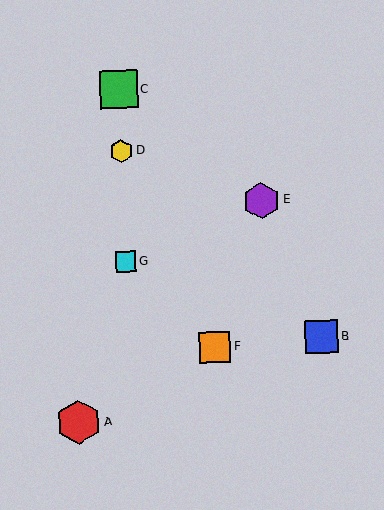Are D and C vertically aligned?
Yes, both are at x≈121.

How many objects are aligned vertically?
3 objects (C, D, G) are aligned vertically.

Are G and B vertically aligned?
No, G is at x≈126 and B is at x≈322.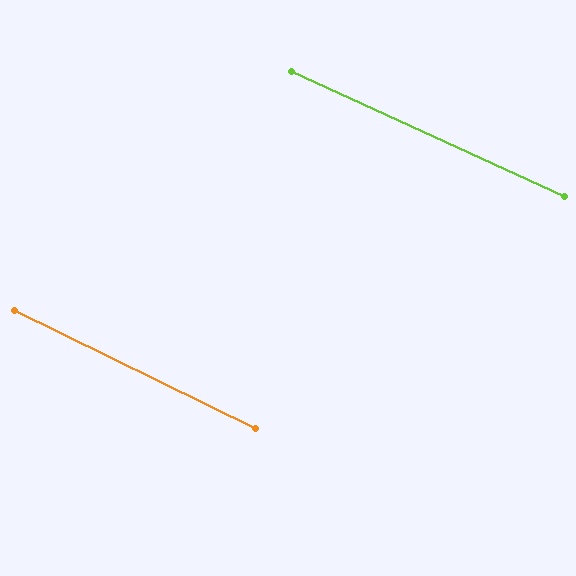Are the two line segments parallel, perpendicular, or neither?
Parallel — their directions differ by only 1.4°.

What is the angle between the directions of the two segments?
Approximately 1 degree.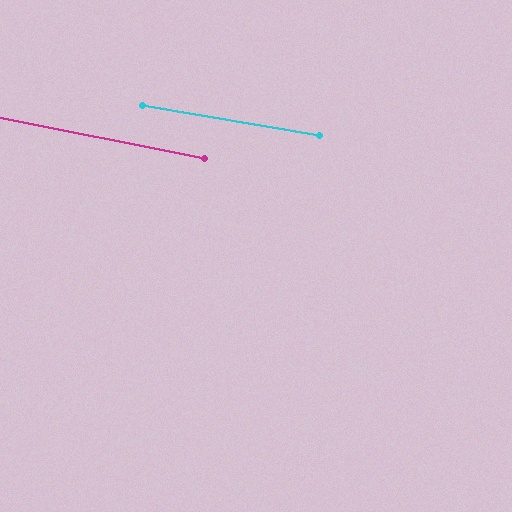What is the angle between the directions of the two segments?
Approximately 1 degree.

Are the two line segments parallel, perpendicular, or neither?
Parallel — their directions differ by only 1.2°.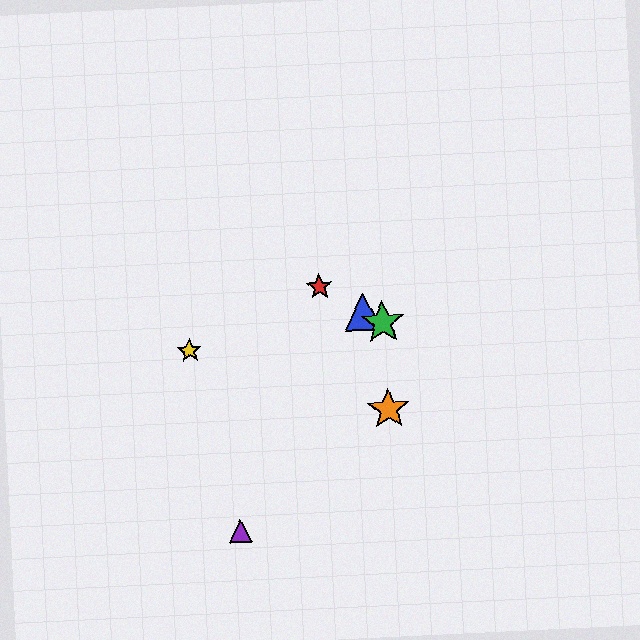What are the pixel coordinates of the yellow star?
The yellow star is at (189, 351).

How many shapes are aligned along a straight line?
3 shapes (the red star, the blue triangle, the green star) are aligned along a straight line.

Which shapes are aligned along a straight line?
The red star, the blue triangle, the green star are aligned along a straight line.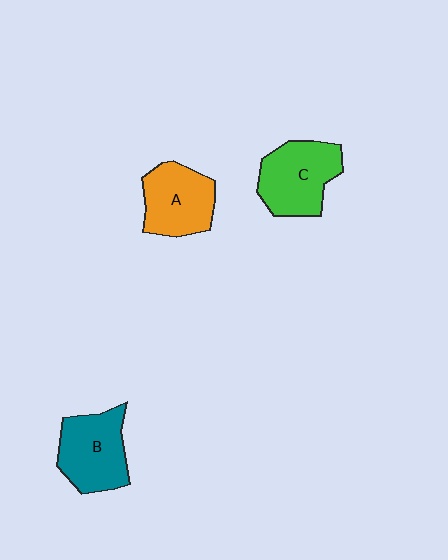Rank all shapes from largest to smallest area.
From largest to smallest: C (green), B (teal), A (orange).